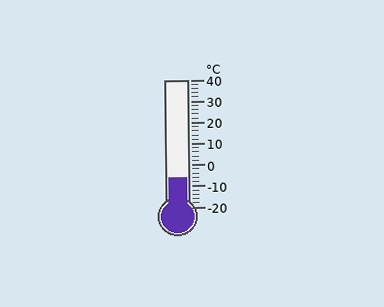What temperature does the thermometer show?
The thermometer shows approximately -6°C.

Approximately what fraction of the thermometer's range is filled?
The thermometer is filled to approximately 25% of its range.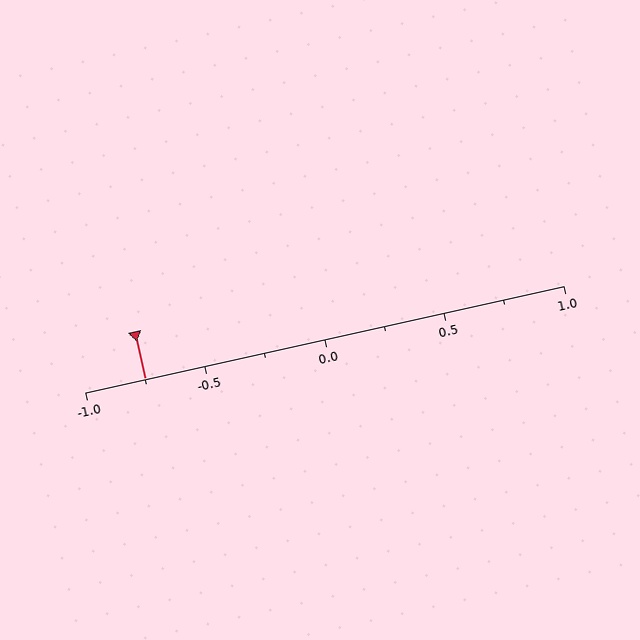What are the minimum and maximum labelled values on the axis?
The axis runs from -1.0 to 1.0.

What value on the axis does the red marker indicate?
The marker indicates approximately -0.75.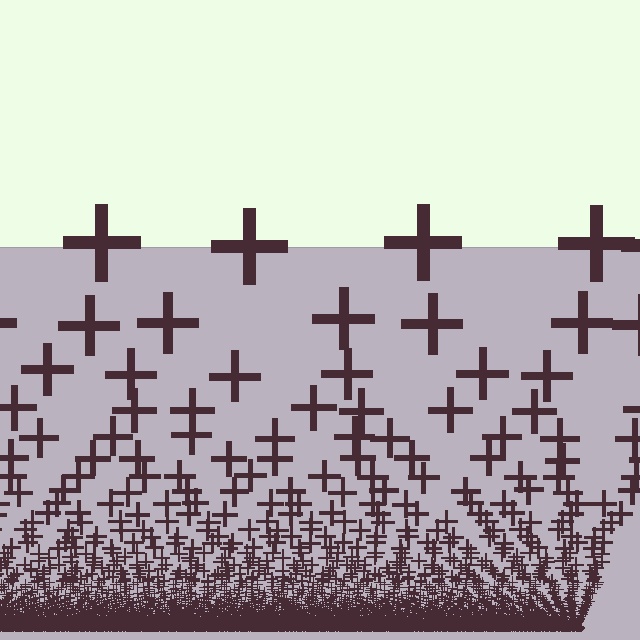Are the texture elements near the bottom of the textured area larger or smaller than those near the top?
Smaller. The gradient is inverted — elements near the bottom are smaller and denser.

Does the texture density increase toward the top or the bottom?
Density increases toward the bottom.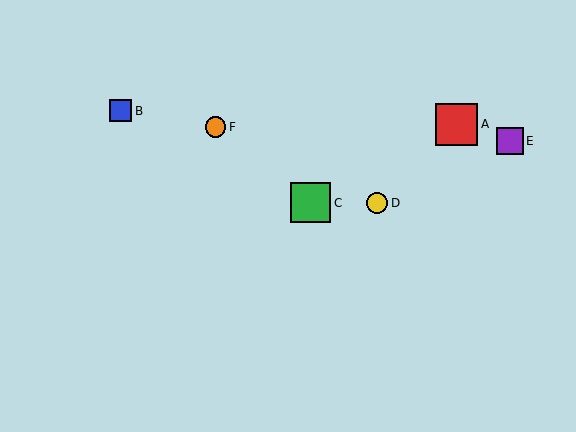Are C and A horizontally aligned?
No, C is at y≈203 and A is at y≈124.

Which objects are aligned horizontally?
Objects C, D are aligned horizontally.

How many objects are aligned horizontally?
2 objects (C, D) are aligned horizontally.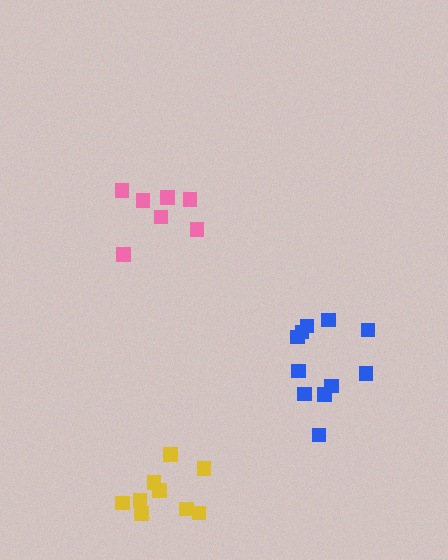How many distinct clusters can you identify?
There are 3 distinct clusters.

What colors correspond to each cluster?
The clusters are colored: blue, pink, yellow.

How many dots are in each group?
Group 1: 11 dots, Group 2: 7 dots, Group 3: 9 dots (27 total).